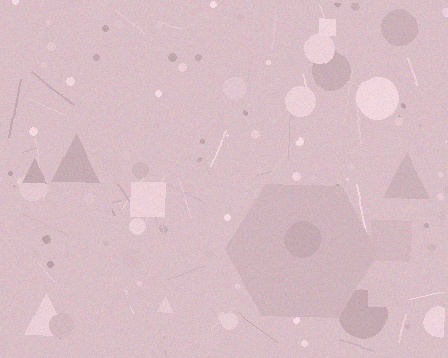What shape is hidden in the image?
A hexagon is hidden in the image.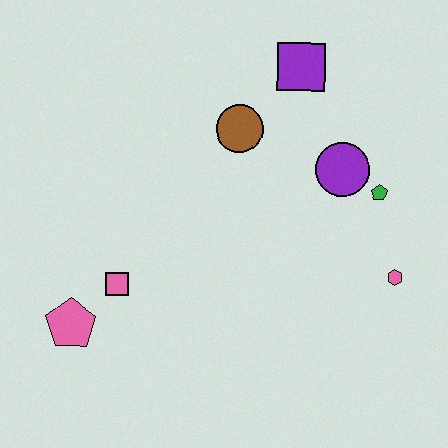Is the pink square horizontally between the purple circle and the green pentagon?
No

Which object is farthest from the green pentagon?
The pink pentagon is farthest from the green pentagon.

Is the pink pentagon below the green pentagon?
Yes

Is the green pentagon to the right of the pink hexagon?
No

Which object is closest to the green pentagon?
The purple circle is closest to the green pentagon.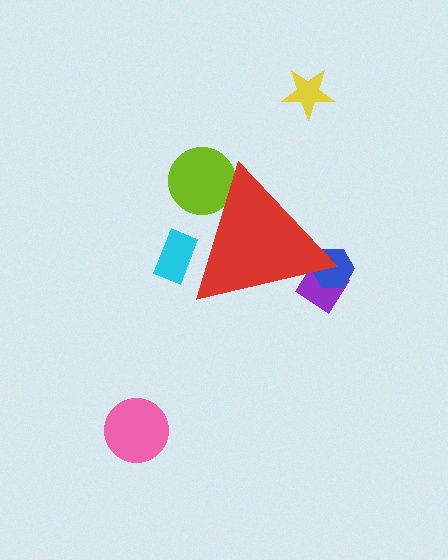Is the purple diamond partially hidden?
Yes, the purple diamond is partially hidden behind the red triangle.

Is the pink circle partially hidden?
No, the pink circle is fully visible.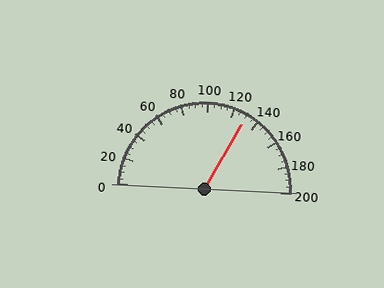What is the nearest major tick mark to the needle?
The nearest major tick mark is 120.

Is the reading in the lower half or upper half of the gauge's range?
The reading is in the upper half of the range (0 to 200).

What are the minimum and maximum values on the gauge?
The gauge ranges from 0 to 200.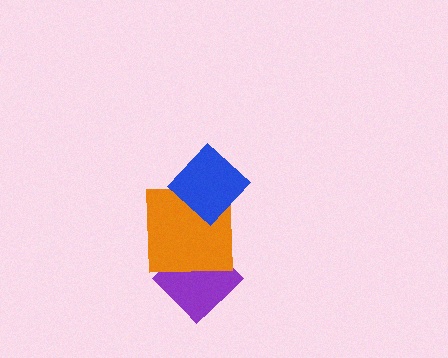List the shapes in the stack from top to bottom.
From top to bottom: the blue diamond, the orange square, the purple diamond.